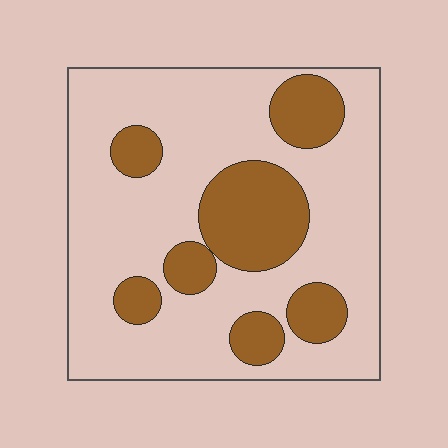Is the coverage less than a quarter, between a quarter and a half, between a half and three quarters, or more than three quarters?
Between a quarter and a half.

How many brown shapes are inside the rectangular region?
7.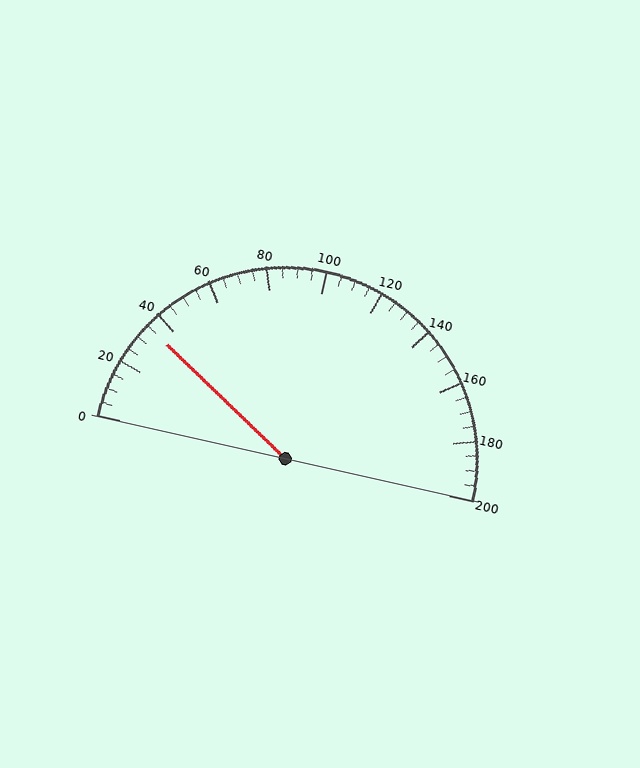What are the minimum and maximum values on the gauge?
The gauge ranges from 0 to 200.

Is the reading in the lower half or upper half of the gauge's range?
The reading is in the lower half of the range (0 to 200).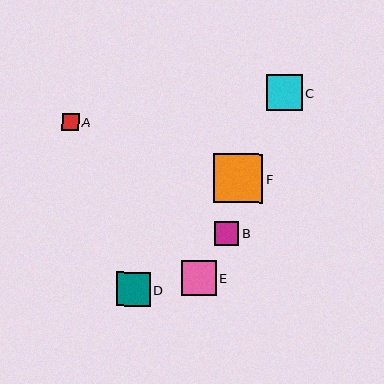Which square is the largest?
Square F is the largest with a size of approximately 49 pixels.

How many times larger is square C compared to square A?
Square C is approximately 2.1 times the size of square A.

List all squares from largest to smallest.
From largest to smallest: F, C, E, D, B, A.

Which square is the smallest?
Square A is the smallest with a size of approximately 17 pixels.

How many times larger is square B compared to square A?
Square B is approximately 1.4 times the size of square A.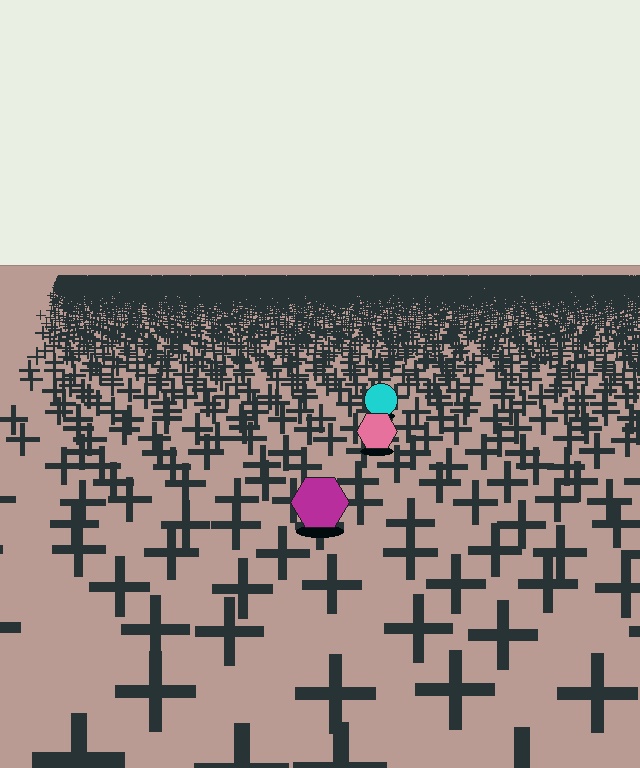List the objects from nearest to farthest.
From nearest to farthest: the magenta hexagon, the pink hexagon, the cyan circle.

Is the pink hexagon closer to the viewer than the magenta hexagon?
No. The magenta hexagon is closer — you can tell from the texture gradient: the ground texture is coarser near it.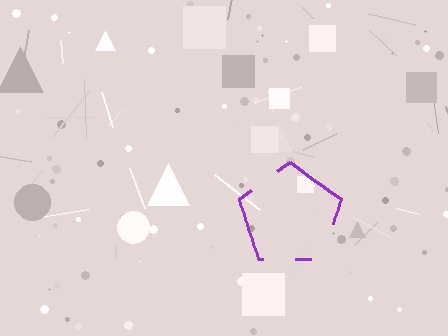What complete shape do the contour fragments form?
The contour fragments form a pentagon.